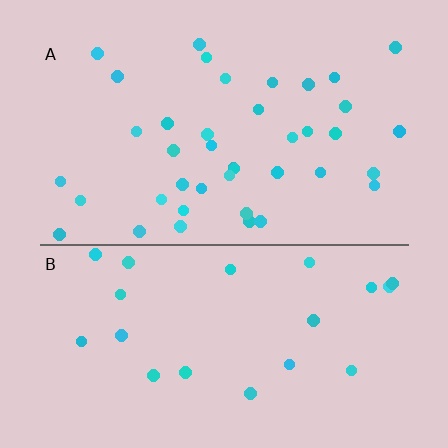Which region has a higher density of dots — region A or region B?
A (the top).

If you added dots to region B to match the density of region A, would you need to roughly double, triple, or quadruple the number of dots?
Approximately double.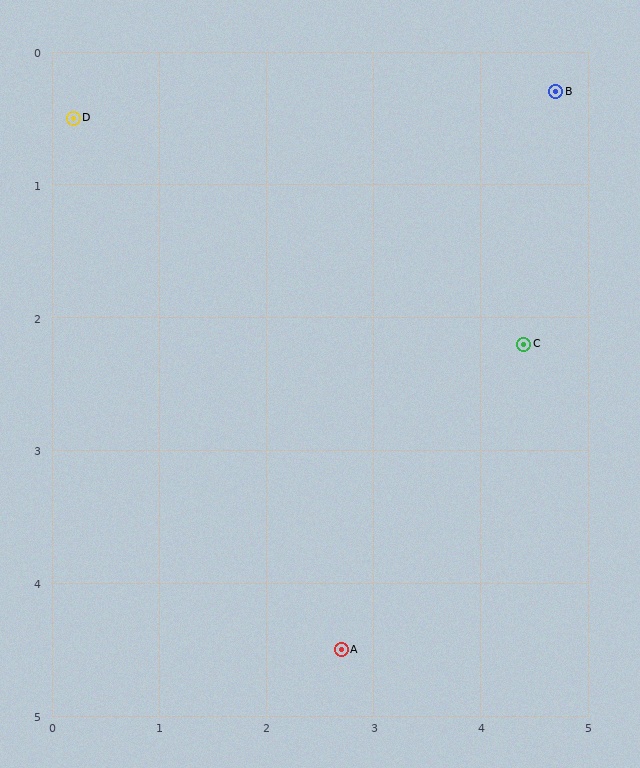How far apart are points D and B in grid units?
Points D and B are about 4.5 grid units apart.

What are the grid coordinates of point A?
Point A is at approximately (2.7, 4.5).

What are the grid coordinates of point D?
Point D is at approximately (0.2, 0.5).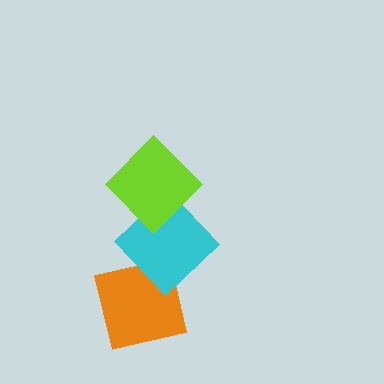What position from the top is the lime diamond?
The lime diamond is 1st from the top.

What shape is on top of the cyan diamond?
The lime diamond is on top of the cyan diamond.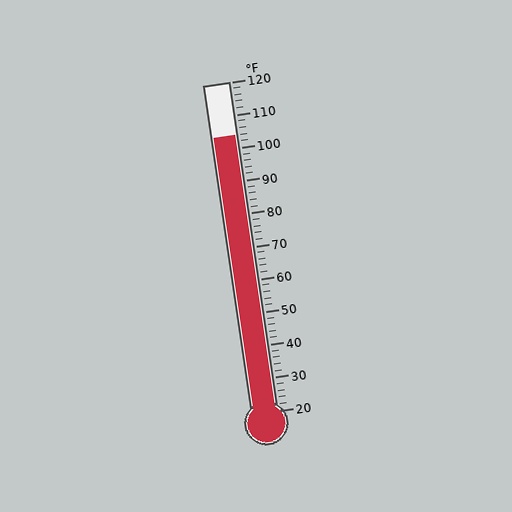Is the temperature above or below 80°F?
The temperature is above 80°F.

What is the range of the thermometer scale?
The thermometer scale ranges from 20°F to 120°F.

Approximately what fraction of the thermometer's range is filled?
The thermometer is filled to approximately 85% of its range.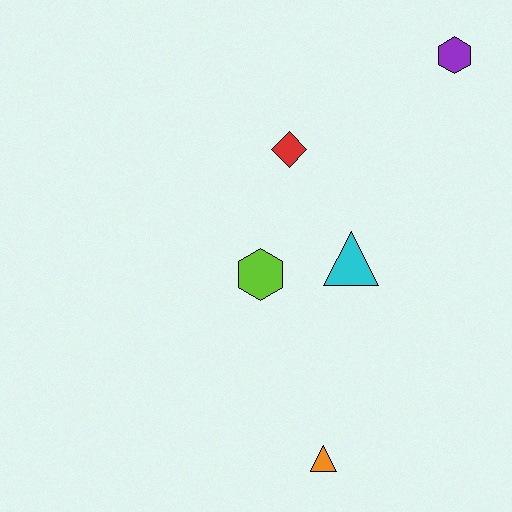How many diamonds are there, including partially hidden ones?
There is 1 diamond.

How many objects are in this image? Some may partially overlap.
There are 5 objects.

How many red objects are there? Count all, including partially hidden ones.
There is 1 red object.